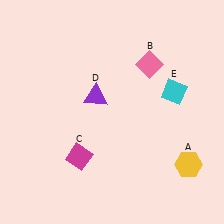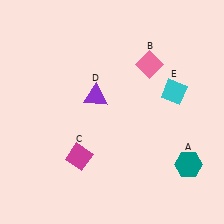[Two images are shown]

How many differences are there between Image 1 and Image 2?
There is 1 difference between the two images.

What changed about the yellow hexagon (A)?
In Image 1, A is yellow. In Image 2, it changed to teal.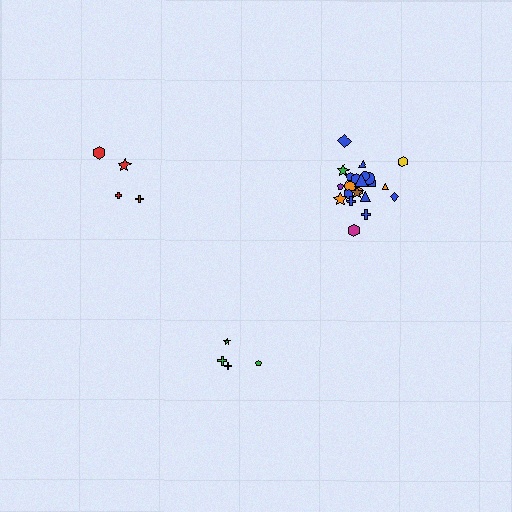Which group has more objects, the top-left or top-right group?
The top-right group.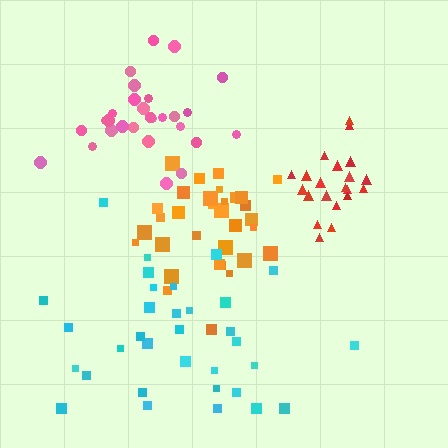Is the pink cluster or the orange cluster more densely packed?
Orange.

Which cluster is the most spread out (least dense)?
Cyan.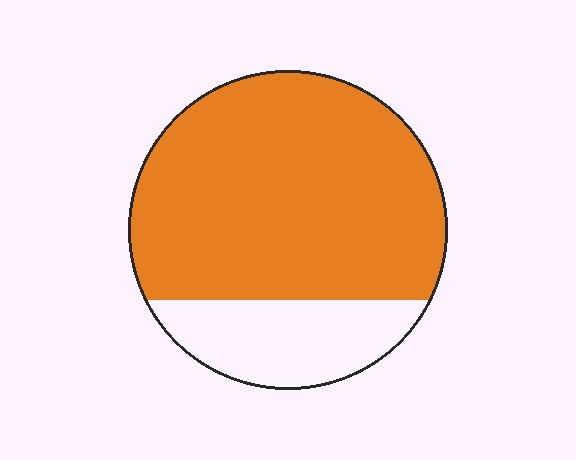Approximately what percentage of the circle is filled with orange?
Approximately 75%.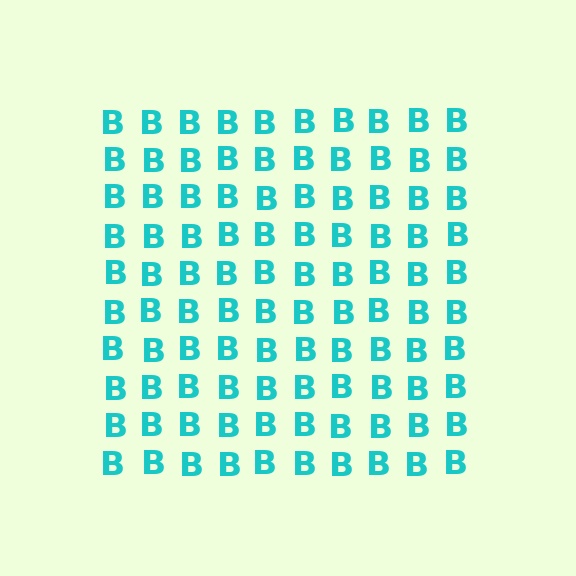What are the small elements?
The small elements are letter B's.